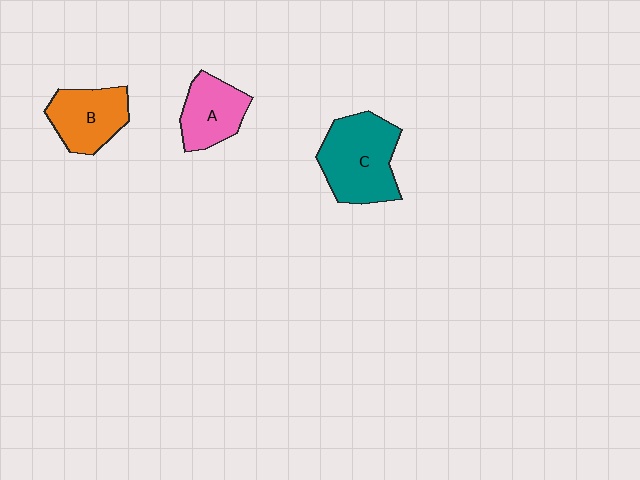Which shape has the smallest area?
Shape A (pink).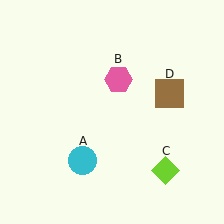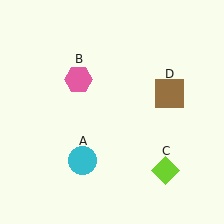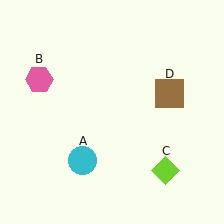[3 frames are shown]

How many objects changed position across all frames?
1 object changed position: pink hexagon (object B).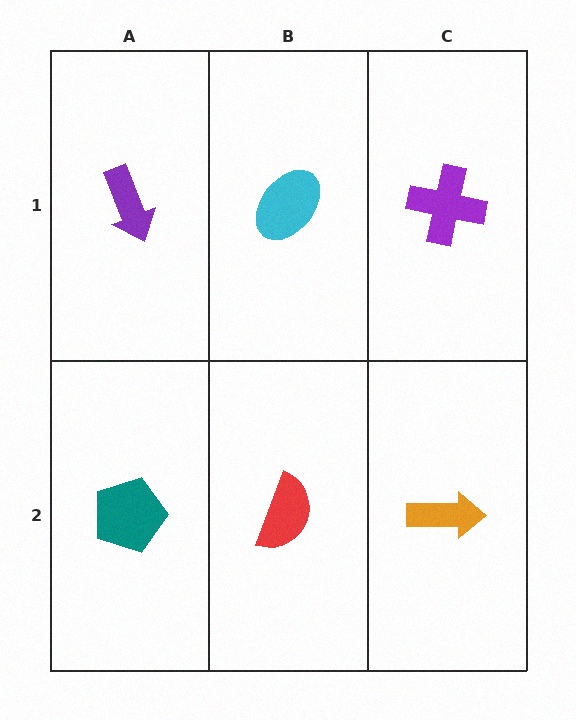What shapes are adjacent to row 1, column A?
A teal pentagon (row 2, column A), a cyan ellipse (row 1, column B).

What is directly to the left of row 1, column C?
A cyan ellipse.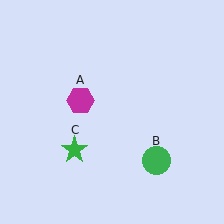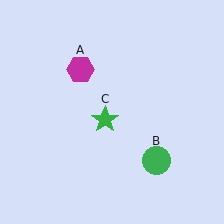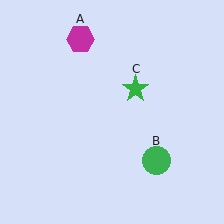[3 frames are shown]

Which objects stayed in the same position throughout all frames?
Green circle (object B) remained stationary.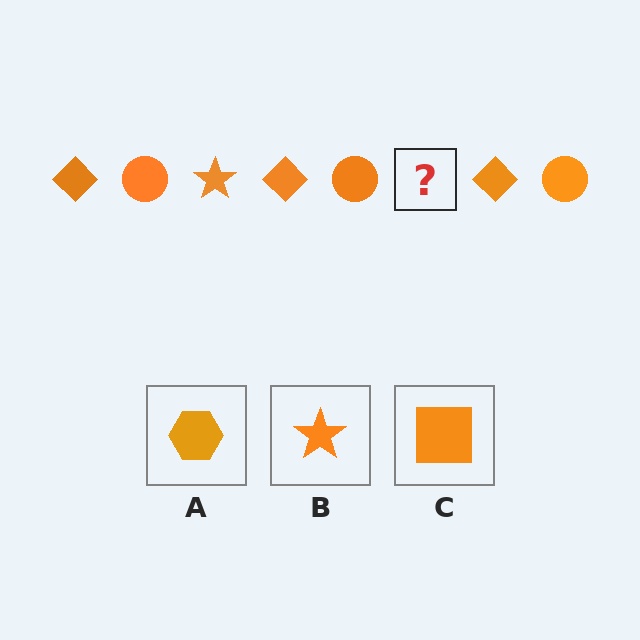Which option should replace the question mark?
Option B.